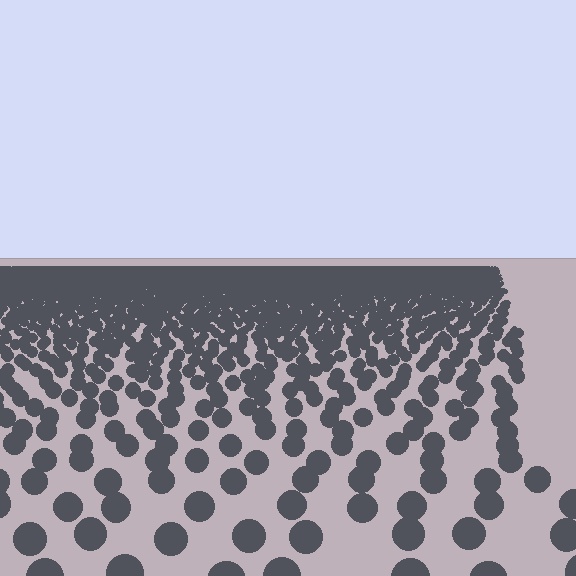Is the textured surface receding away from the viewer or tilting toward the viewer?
The surface is receding away from the viewer. Texture elements get smaller and denser toward the top.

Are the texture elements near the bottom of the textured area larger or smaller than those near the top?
Larger. Near the bottom, elements are closer to the viewer and appear at a bigger on-screen size.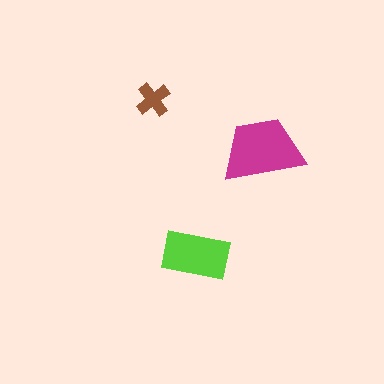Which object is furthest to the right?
The magenta trapezoid is rightmost.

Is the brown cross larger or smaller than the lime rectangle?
Smaller.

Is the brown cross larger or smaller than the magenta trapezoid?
Smaller.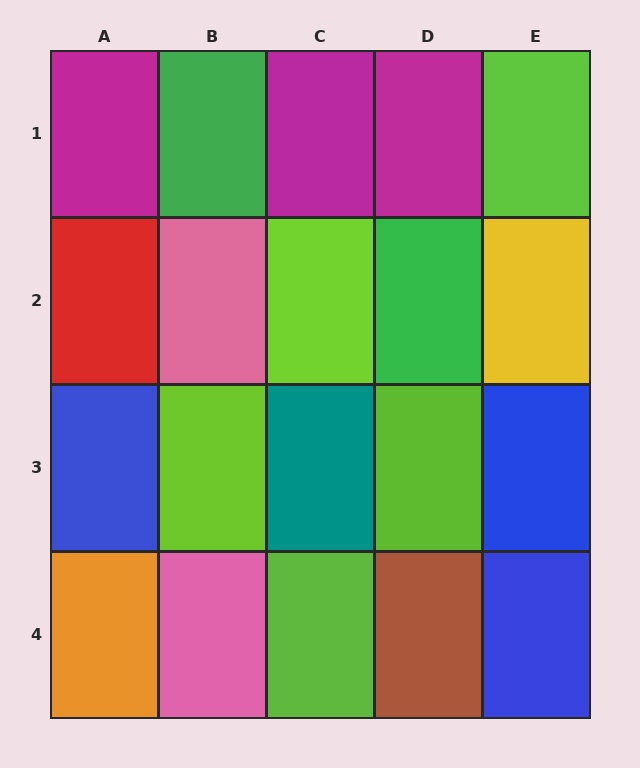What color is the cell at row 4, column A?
Orange.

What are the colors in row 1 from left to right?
Magenta, green, magenta, magenta, lime.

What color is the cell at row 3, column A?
Blue.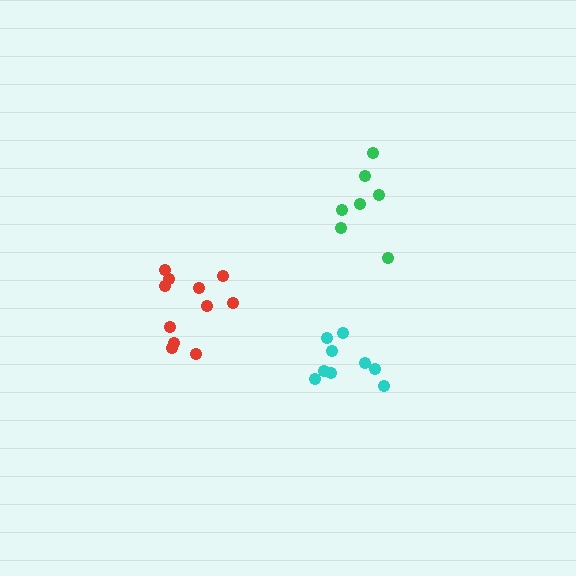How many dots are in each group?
Group 1: 7 dots, Group 2: 11 dots, Group 3: 9 dots (27 total).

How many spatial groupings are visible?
There are 3 spatial groupings.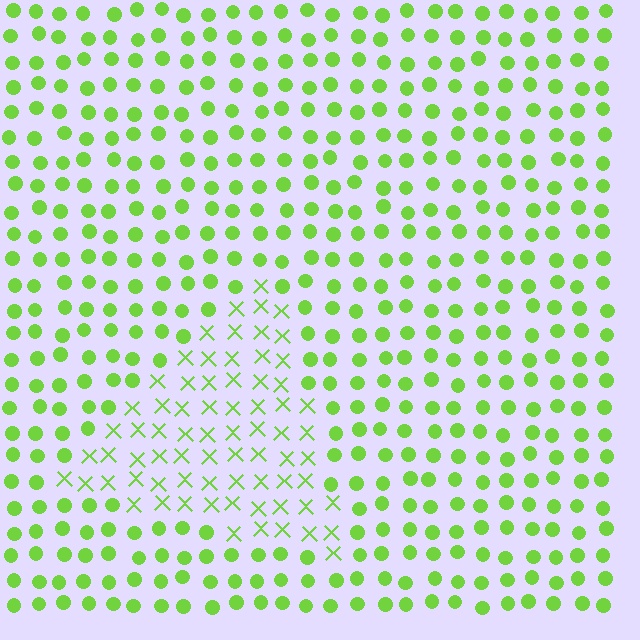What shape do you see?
I see a triangle.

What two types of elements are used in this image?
The image uses X marks inside the triangle region and circles outside it.